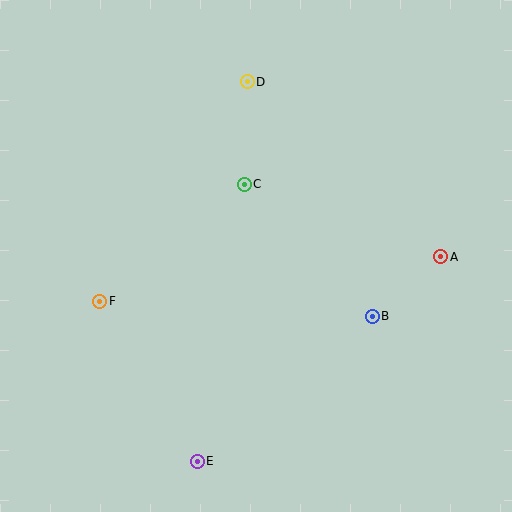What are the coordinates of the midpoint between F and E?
The midpoint between F and E is at (149, 381).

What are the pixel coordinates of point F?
Point F is at (100, 301).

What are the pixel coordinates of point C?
Point C is at (244, 184).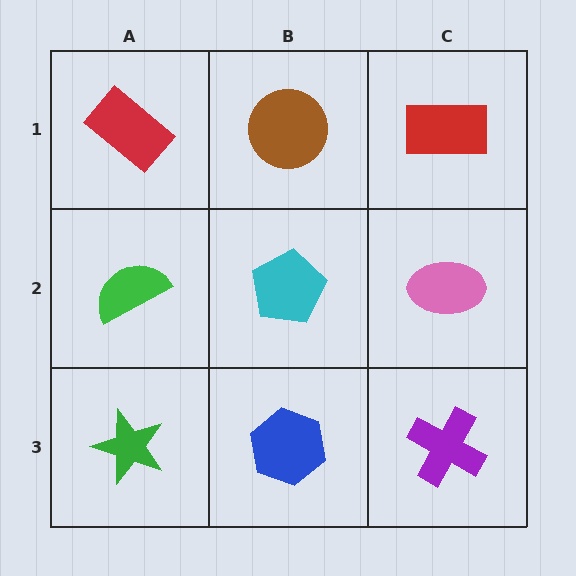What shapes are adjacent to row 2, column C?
A red rectangle (row 1, column C), a purple cross (row 3, column C), a cyan pentagon (row 2, column B).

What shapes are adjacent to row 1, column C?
A pink ellipse (row 2, column C), a brown circle (row 1, column B).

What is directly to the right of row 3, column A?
A blue hexagon.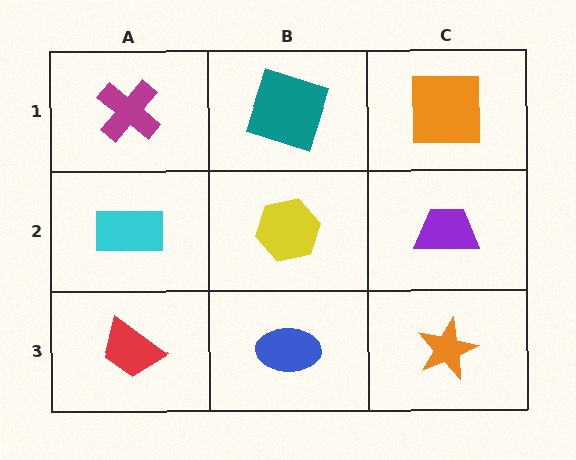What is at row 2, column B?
A yellow hexagon.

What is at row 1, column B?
A teal square.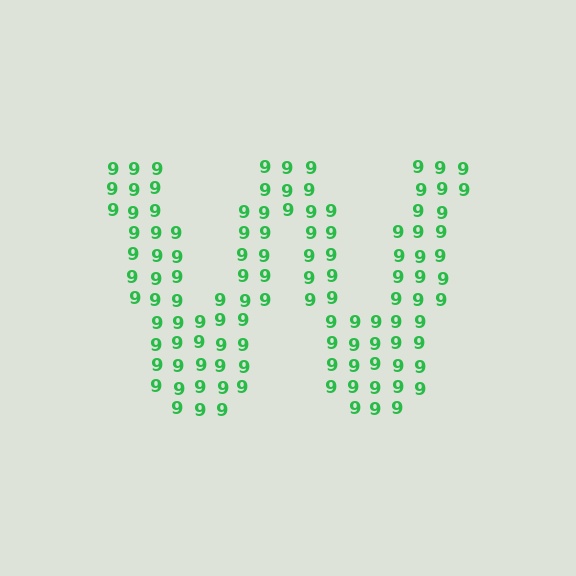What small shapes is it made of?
It is made of small digit 9's.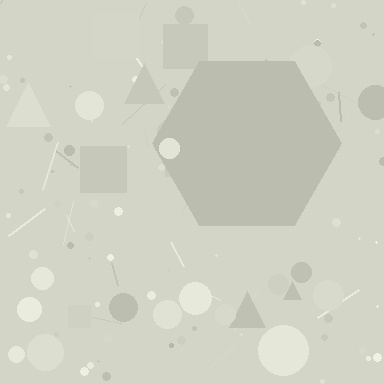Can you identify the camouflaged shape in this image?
The camouflaged shape is a hexagon.